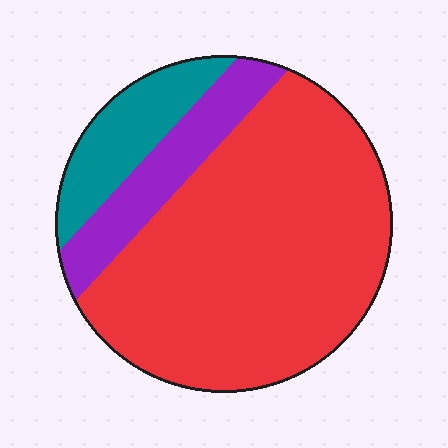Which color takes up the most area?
Red, at roughly 70%.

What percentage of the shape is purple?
Purple covers around 15% of the shape.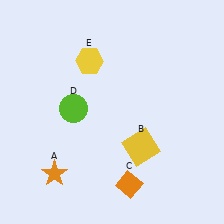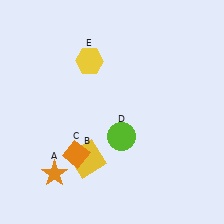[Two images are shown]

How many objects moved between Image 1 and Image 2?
3 objects moved between the two images.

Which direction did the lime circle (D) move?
The lime circle (D) moved right.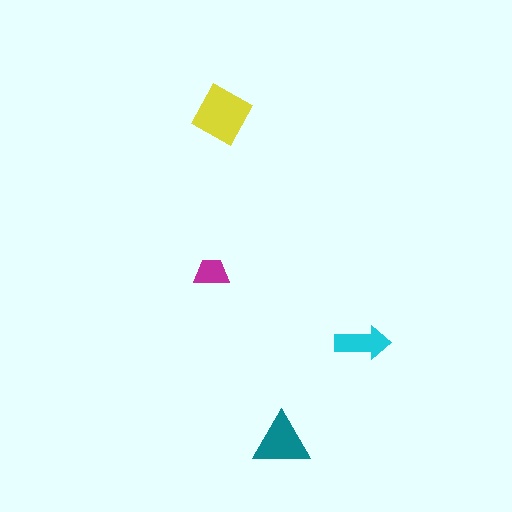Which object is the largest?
The yellow diamond.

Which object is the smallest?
The magenta trapezoid.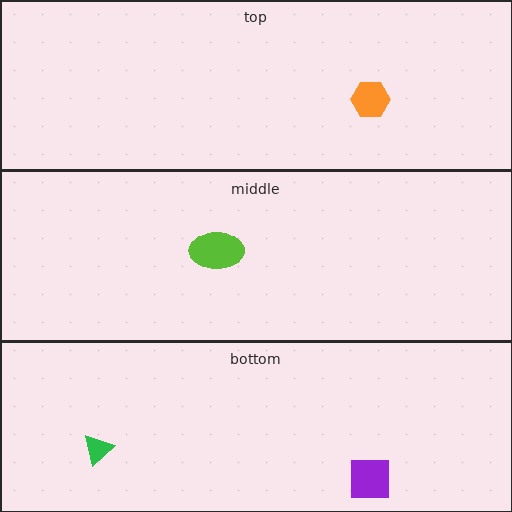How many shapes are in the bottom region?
2.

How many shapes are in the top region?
1.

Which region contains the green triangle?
The bottom region.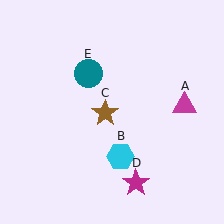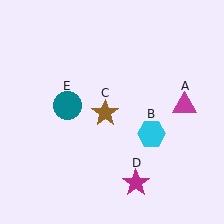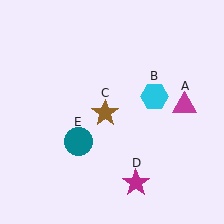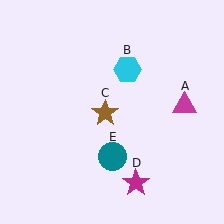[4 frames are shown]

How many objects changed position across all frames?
2 objects changed position: cyan hexagon (object B), teal circle (object E).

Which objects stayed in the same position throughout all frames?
Magenta triangle (object A) and brown star (object C) and magenta star (object D) remained stationary.